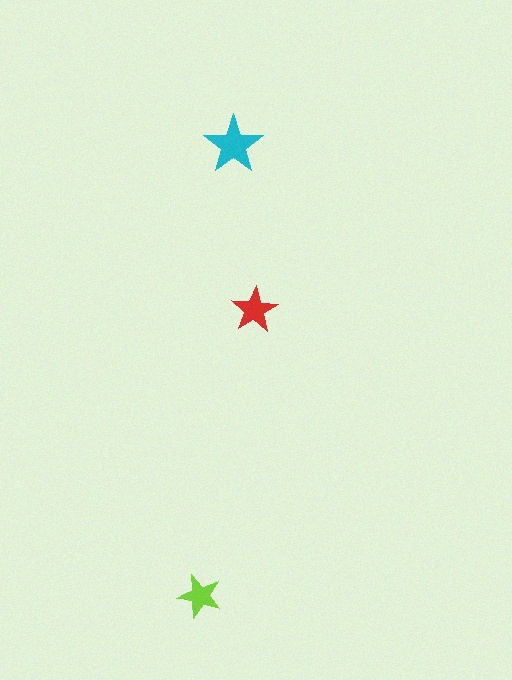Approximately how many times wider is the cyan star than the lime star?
About 1.5 times wider.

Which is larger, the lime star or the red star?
The red one.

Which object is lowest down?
The lime star is bottommost.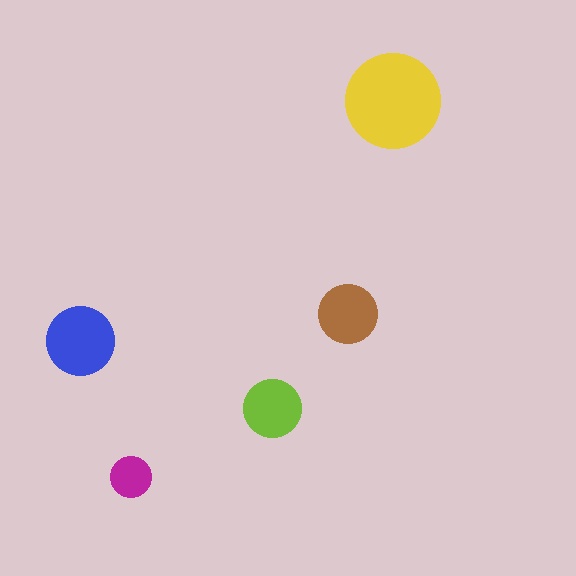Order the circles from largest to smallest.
the yellow one, the blue one, the brown one, the lime one, the magenta one.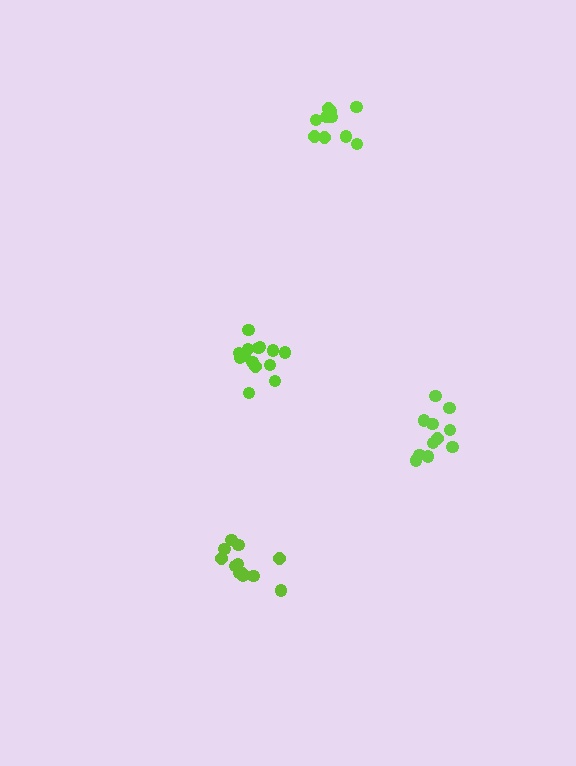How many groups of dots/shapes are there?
There are 4 groups.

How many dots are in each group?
Group 1: 11 dots, Group 2: 13 dots, Group 3: 14 dots, Group 4: 10 dots (48 total).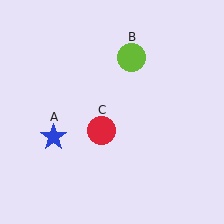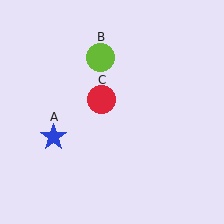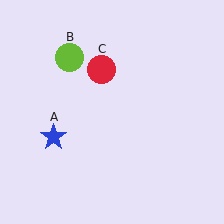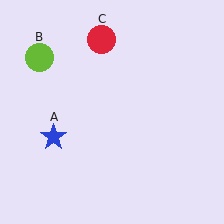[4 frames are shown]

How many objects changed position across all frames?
2 objects changed position: lime circle (object B), red circle (object C).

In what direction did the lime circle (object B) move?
The lime circle (object B) moved left.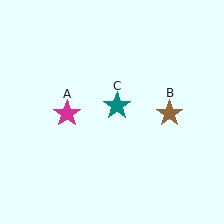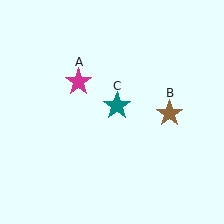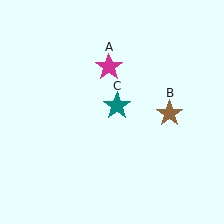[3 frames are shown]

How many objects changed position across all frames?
1 object changed position: magenta star (object A).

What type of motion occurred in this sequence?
The magenta star (object A) rotated clockwise around the center of the scene.